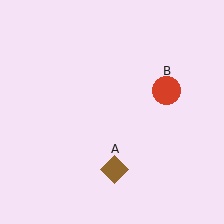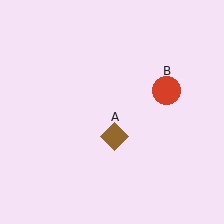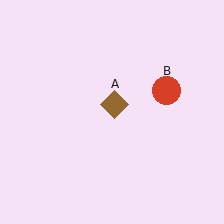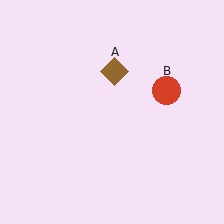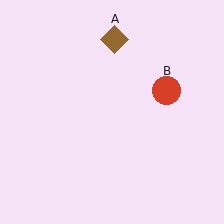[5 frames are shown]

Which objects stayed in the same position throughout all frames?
Red circle (object B) remained stationary.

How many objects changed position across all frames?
1 object changed position: brown diamond (object A).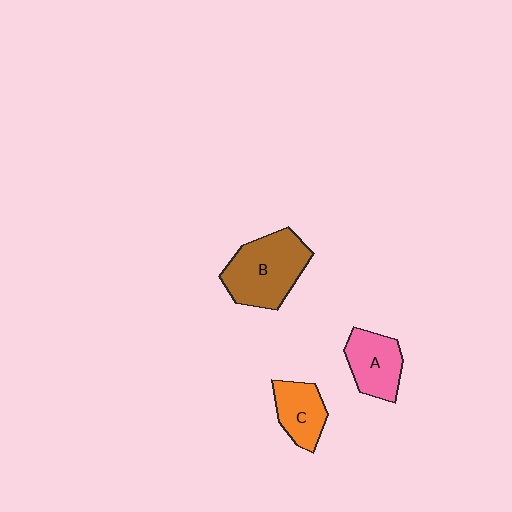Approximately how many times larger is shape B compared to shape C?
Approximately 1.8 times.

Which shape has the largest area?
Shape B (brown).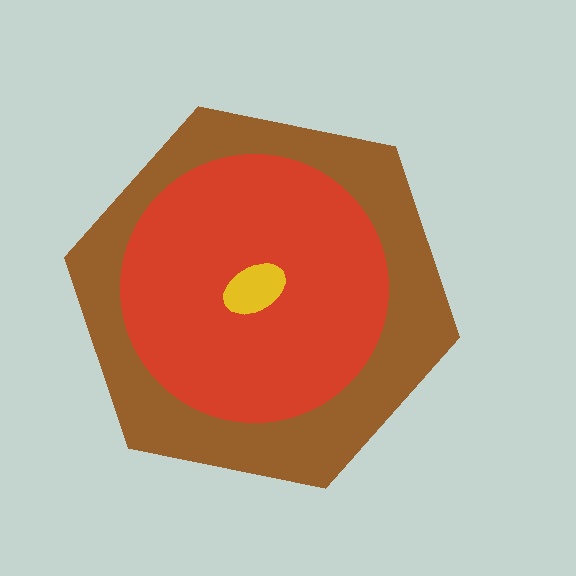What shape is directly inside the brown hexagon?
The red circle.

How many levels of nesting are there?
3.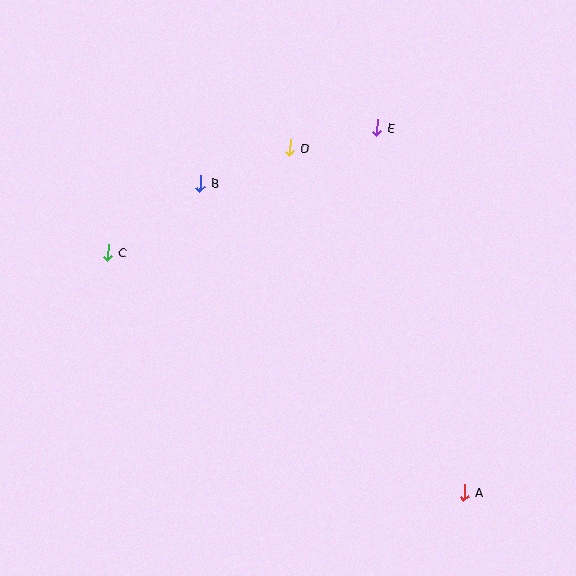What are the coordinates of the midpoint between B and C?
The midpoint between B and C is at (154, 218).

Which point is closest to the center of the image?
Point B at (200, 183) is closest to the center.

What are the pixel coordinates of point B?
Point B is at (200, 183).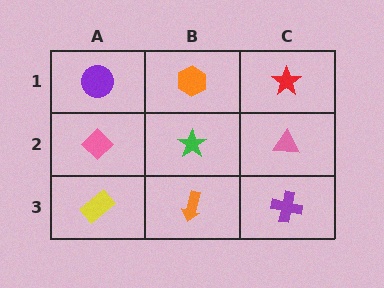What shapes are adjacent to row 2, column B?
An orange hexagon (row 1, column B), an orange arrow (row 3, column B), a pink diamond (row 2, column A), a pink triangle (row 2, column C).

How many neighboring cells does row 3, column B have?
3.